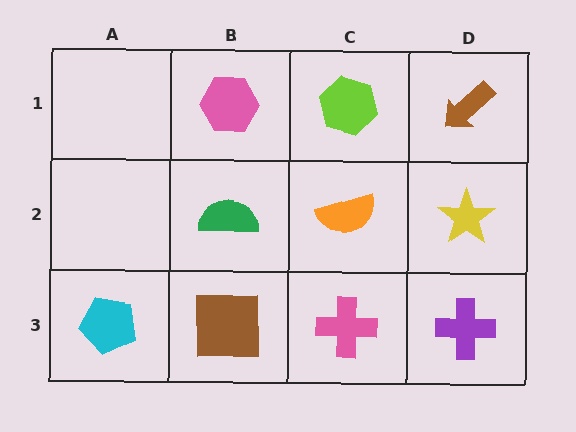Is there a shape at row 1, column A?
No, that cell is empty.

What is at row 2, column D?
A yellow star.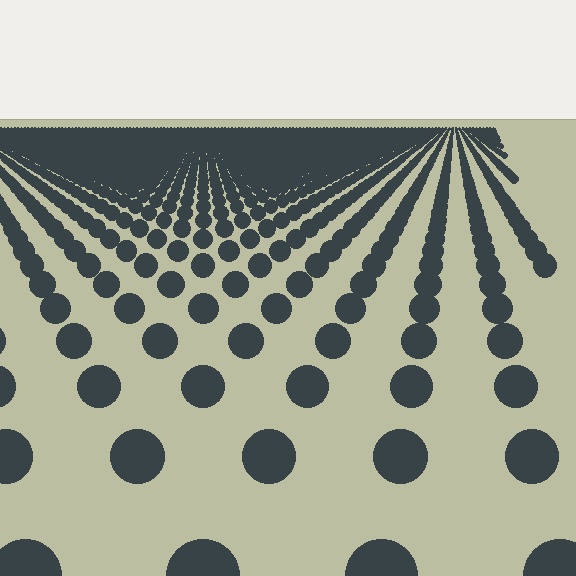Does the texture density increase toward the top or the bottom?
Density increases toward the top.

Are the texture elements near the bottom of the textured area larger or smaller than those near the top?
Larger. Near the bottom, elements are closer to the viewer and appear at a bigger on-screen size.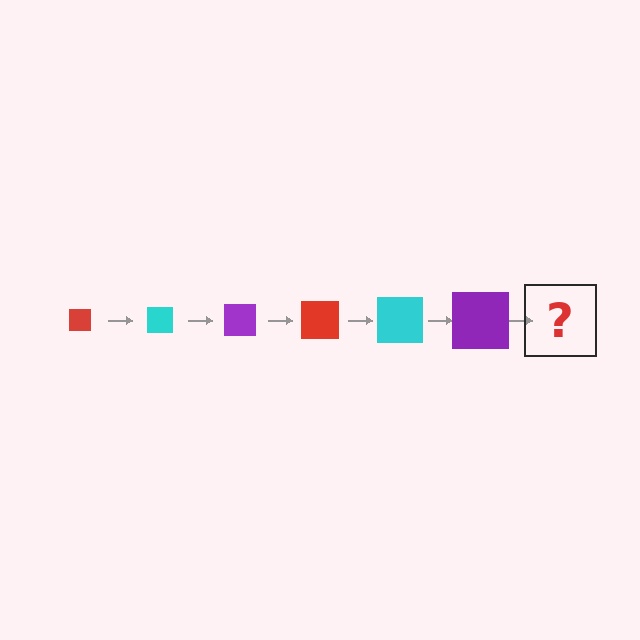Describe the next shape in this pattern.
It should be a red square, larger than the previous one.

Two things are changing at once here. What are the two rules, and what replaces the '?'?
The two rules are that the square grows larger each step and the color cycles through red, cyan, and purple. The '?' should be a red square, larger than the previous one.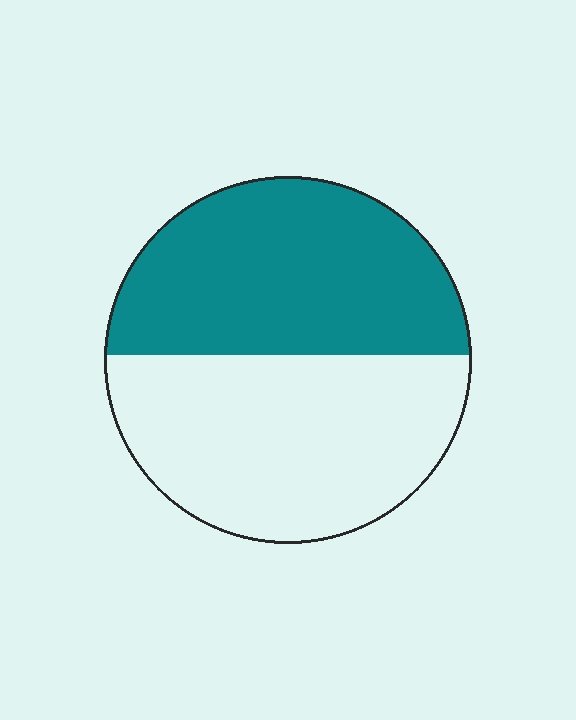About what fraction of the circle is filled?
About one half (1/2).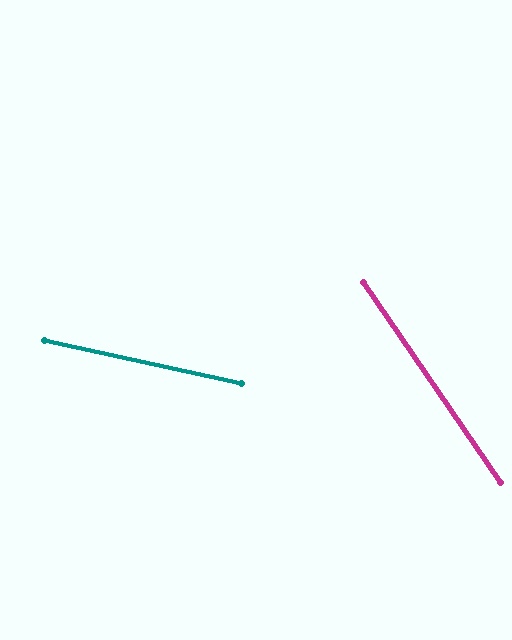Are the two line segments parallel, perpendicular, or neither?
Neither parallel nor perpendicular — they differ by about 43°.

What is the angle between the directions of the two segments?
Approximately 43 degrees.